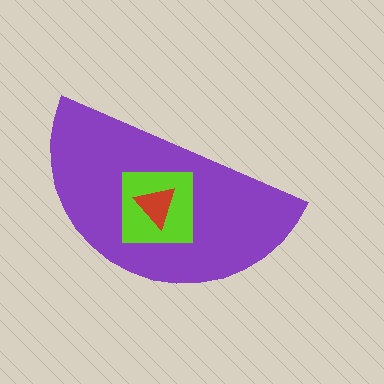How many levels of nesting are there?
3.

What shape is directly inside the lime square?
The red triangle.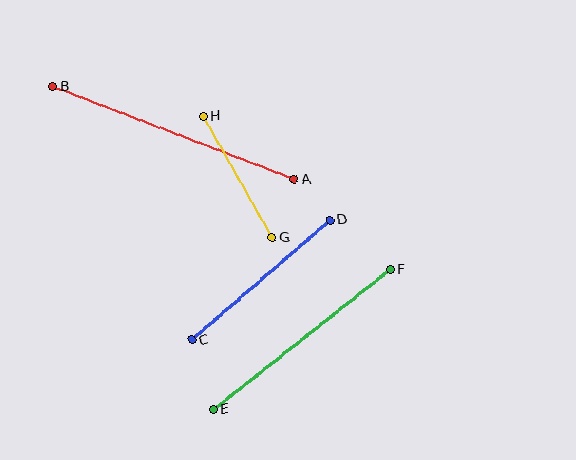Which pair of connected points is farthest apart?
Points A and B are farthest apart.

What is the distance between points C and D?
The distance is approximately 183 pixels.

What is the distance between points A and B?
The distance is approximately 258 pixels.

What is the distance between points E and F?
The distance is approximately 226 pixels.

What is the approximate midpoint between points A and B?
The midpoint is at approximately (174, 133) pixels.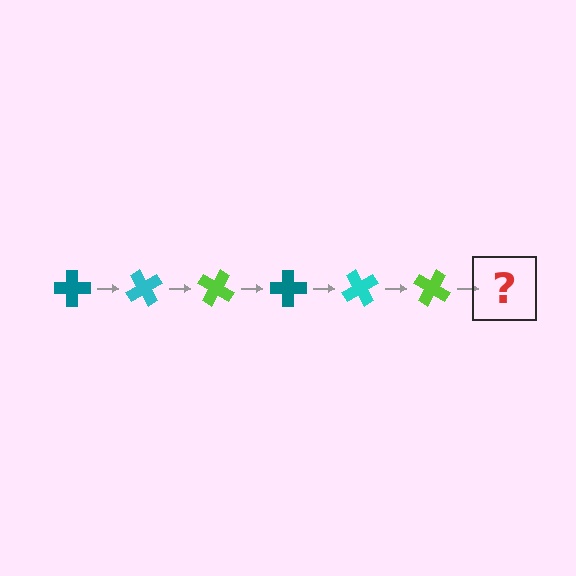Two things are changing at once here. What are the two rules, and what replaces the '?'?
The two rules are that it rotates 60 degrees each step and the color cycles through teal, cyan, and lime. The '?' should be a teal cross, rotated 360 degrees from the start.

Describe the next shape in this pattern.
It should be a teal cross, rotated 360 degrees from the start.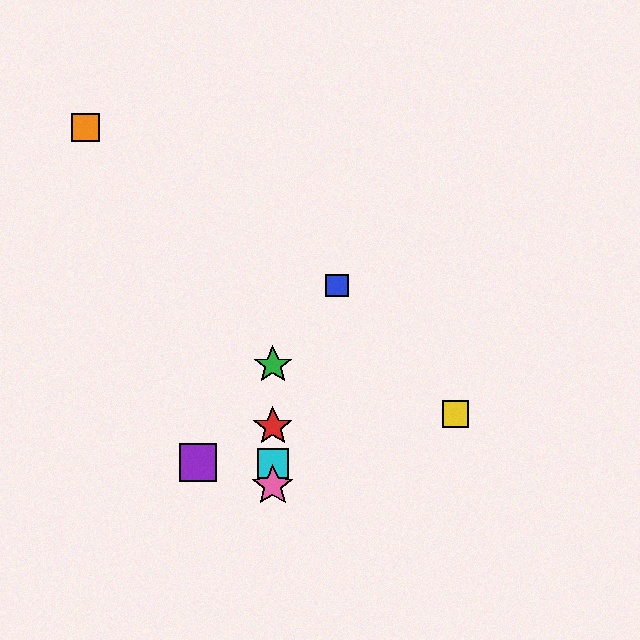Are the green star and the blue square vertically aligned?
No, the green star is at x≈273 and the blue square is at x≈337.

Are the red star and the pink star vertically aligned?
Yes, both are at x≈273.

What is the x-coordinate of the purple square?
The purple square is at x≈198.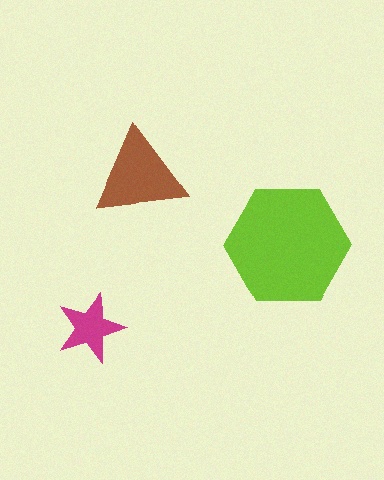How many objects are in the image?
There are 3 objects in the image.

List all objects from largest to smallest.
The lime hexagon, the brown triangle, the magenta star.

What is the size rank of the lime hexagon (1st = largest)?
1st.